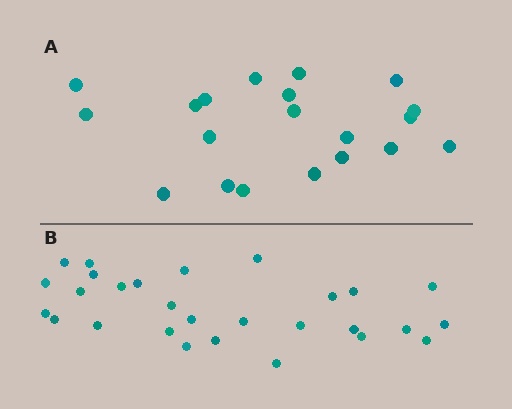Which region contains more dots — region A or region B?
Region B (the bottom region) has more dots.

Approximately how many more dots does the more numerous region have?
Region B has roughly 8 or so more dots than region A.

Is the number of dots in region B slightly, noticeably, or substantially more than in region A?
Region B has noticeably more, but not dramatically so. The ratio is roughly 1.4 to 1.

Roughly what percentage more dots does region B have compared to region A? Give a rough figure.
About 40% more.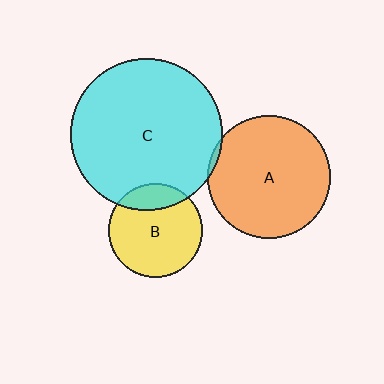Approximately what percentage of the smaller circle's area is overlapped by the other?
Approximately 20%.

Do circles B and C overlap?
Yes.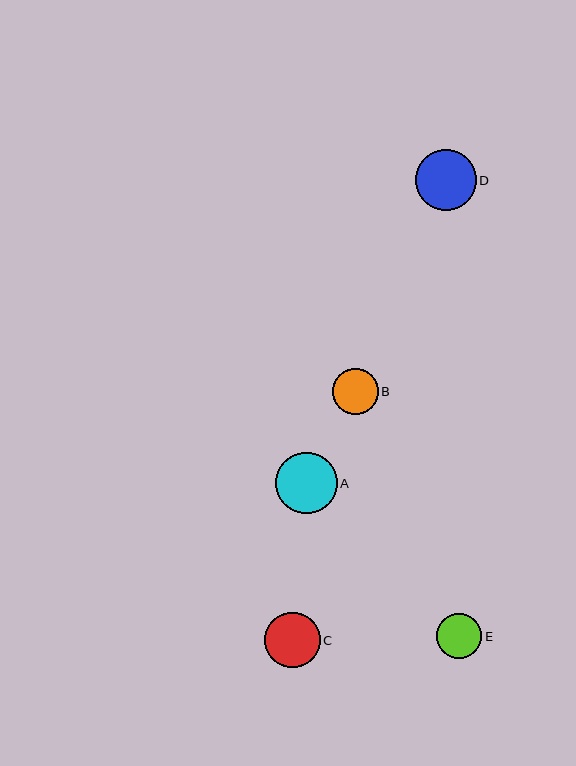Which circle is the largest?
Circle A is the largest with a size of approximately 62 pixels.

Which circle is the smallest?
Circle E is the smallest with a size of approximately 45 pixels.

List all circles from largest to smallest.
From largest to smallest: A, D, C, B, E.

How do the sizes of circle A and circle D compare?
Circle A and circle D are approximately the same size.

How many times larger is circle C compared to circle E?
Circle C is approximately 1.2 times the size of circle E.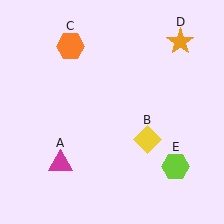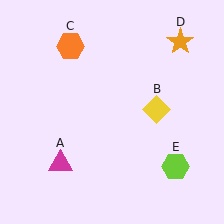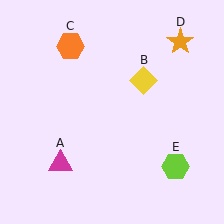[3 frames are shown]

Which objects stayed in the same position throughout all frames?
Magenta triangle (object A) and orange hexagon (object C) and orange star (object D) and lime hexagon (object E) remained stationary.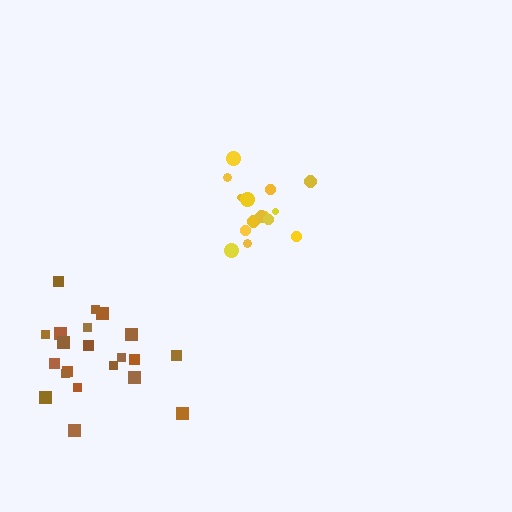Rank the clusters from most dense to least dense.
brown, yellow.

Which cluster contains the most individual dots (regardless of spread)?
Brown (21).